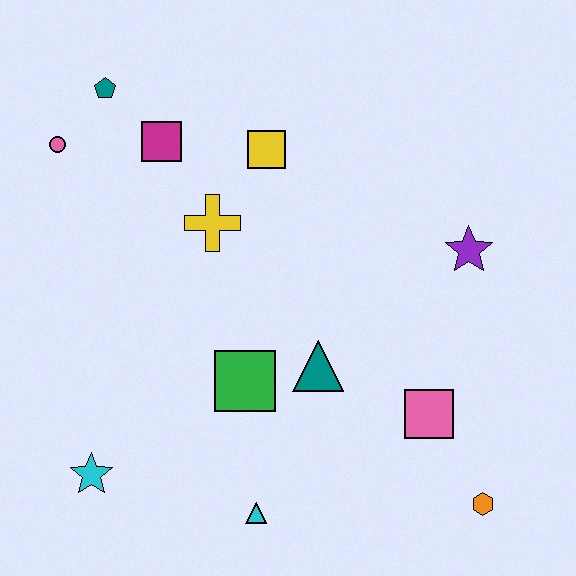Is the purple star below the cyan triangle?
No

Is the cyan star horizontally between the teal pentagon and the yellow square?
No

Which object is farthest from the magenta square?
The orange hexagon is farthest from the magenta square.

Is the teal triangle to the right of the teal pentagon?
Yes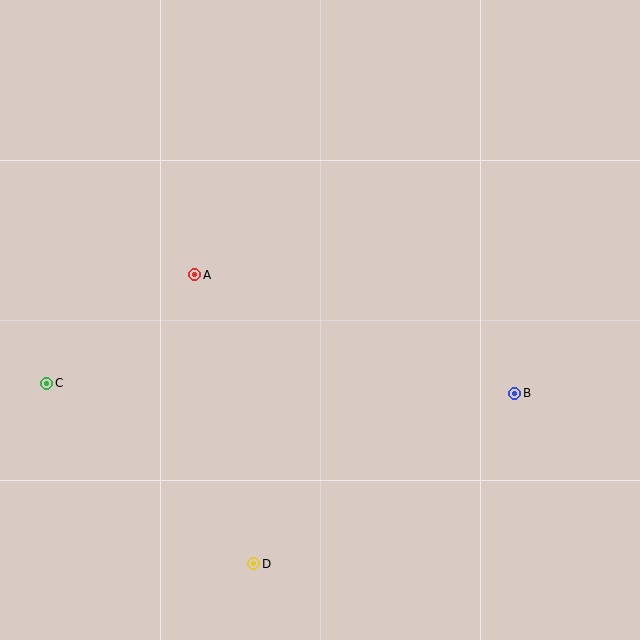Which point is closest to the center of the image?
Point A at (195, 275) is closest to the center.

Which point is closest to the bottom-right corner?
Point B is closest to the bottom-right corner.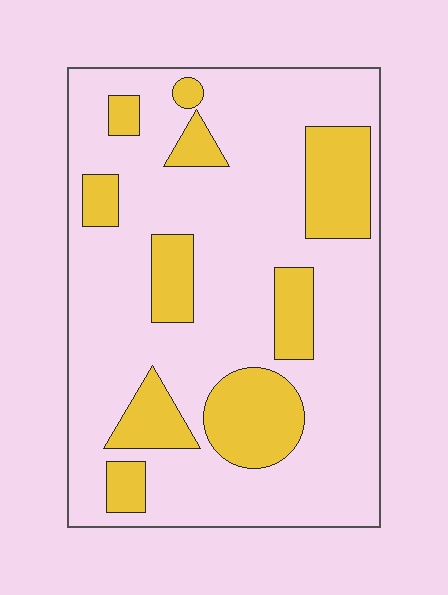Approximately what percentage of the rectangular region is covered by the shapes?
Approximately 25%.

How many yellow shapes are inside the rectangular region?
10.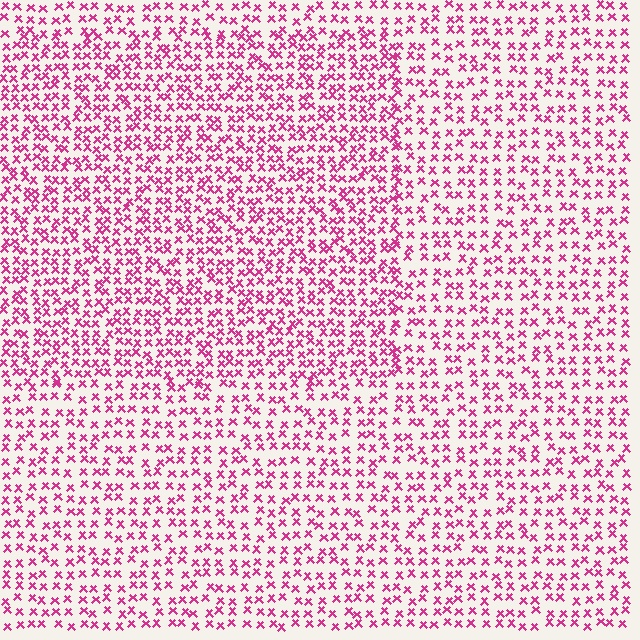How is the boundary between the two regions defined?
The boundary is defined by a change in element density (approximately 1.5x ratio). All elements are the same color, size, and shape.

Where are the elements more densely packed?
The elements are more densely packed inside the rectangle boundary.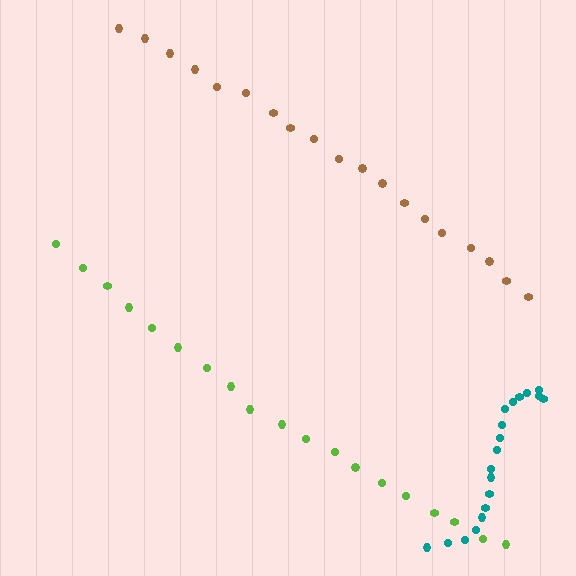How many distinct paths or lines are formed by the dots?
There are 3 distinct paths.